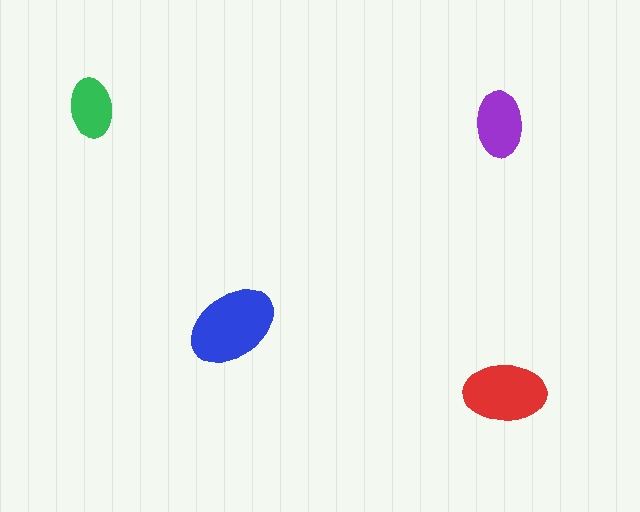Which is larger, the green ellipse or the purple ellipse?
The purple one.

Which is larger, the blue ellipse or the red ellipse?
The blue one.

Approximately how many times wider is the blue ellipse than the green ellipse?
About 1.5 times wider.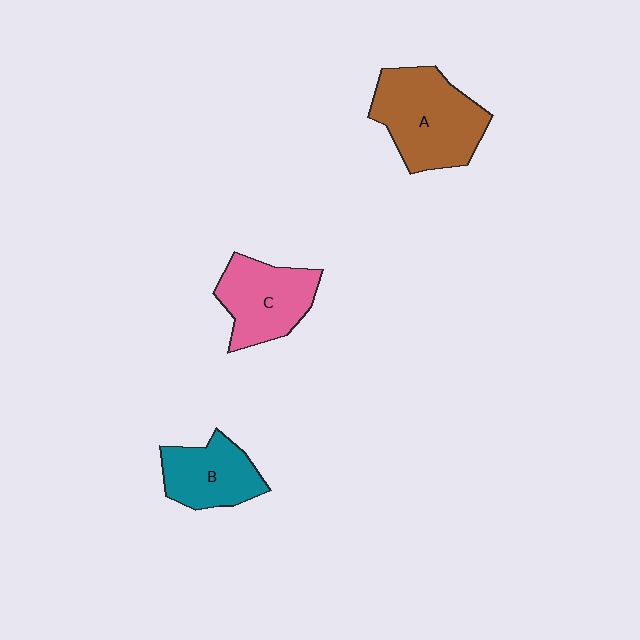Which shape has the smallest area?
Shape B (teal).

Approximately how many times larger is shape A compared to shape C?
Approximately 1.3 times.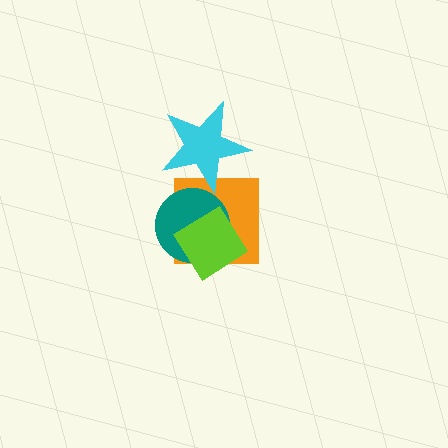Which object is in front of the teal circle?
The lime diamond is in front of the teal circle.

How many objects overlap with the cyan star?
1 object overlaps with the cyan star.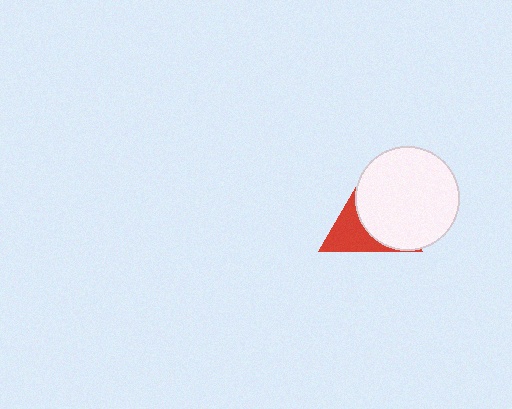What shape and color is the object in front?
The object in front is a white circle.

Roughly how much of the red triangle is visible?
A small part of it is visible (roughly 38%).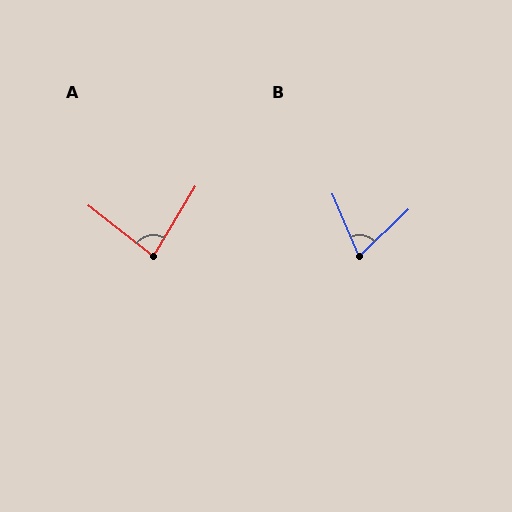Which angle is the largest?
A, at approximately 83 degrees.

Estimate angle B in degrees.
Approximately 69 degrees.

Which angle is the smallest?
B, at approximately 69 degrees.